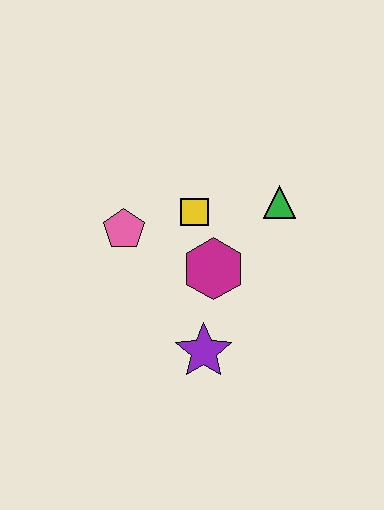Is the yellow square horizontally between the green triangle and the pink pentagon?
Yes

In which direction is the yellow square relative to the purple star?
The yellow square is above the purple star.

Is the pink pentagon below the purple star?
No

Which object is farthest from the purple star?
The green triangle is farthest from the purple star.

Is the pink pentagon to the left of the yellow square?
Yes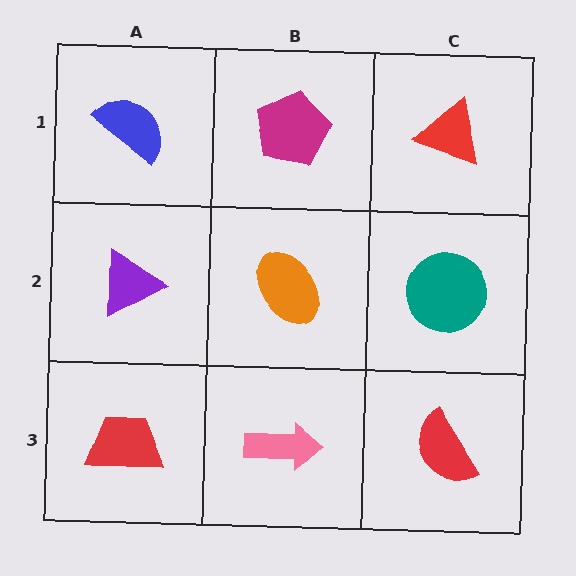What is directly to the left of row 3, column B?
A red trapezoid.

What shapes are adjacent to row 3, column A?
A purple triangle (row 2, column A), a pink arrow (row 3, column B).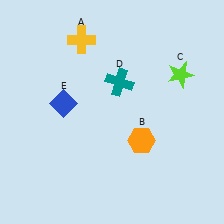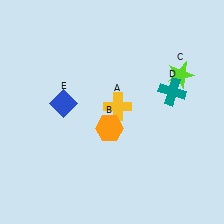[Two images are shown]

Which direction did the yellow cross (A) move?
The yellow cross (A) moved down.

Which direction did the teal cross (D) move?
The teal cross (D) moved right.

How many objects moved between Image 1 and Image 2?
3 objects moved between the two images.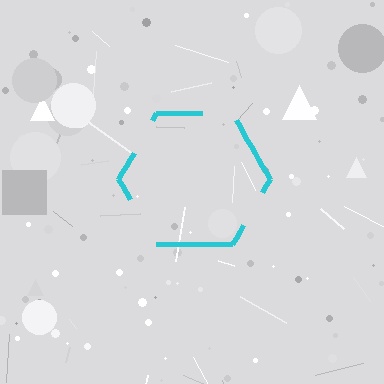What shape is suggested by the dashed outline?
The dashed outline suggests a hexagon.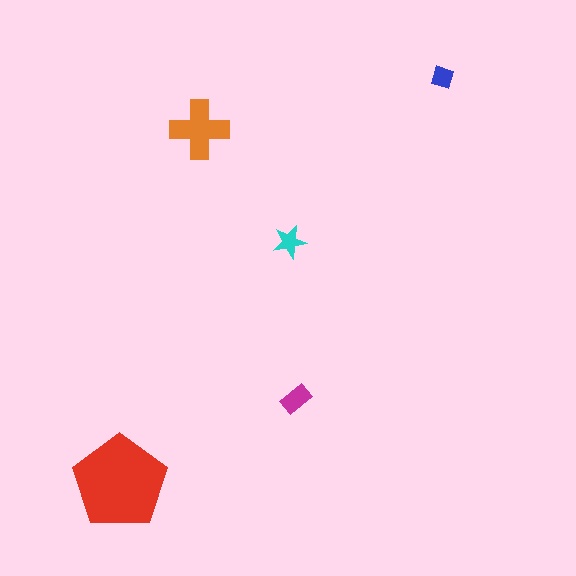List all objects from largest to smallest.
The red pentagon, the orange cross, the magenta rectangle, the cyan star, the blue diamond.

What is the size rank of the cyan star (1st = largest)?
4th.